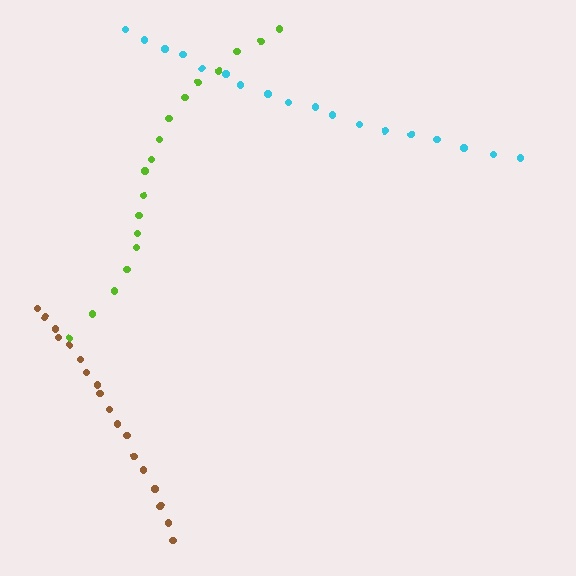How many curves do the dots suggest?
There are 3 distinct paths.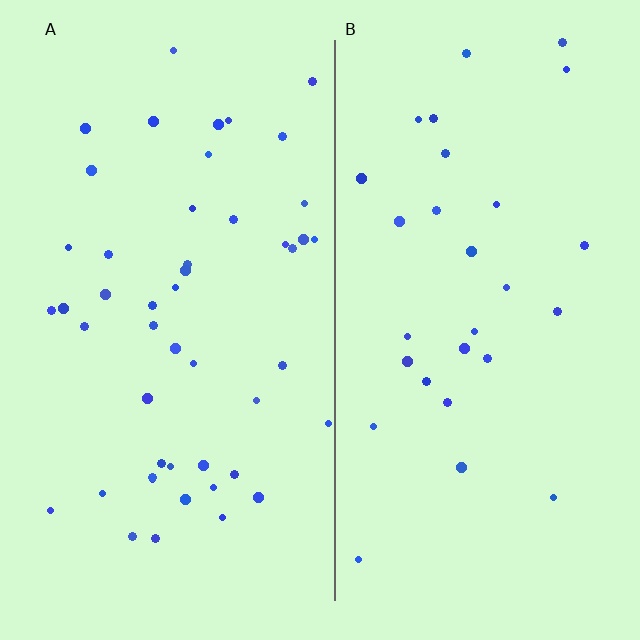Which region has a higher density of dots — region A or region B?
A (the left).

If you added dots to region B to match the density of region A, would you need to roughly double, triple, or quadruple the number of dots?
Approximately double.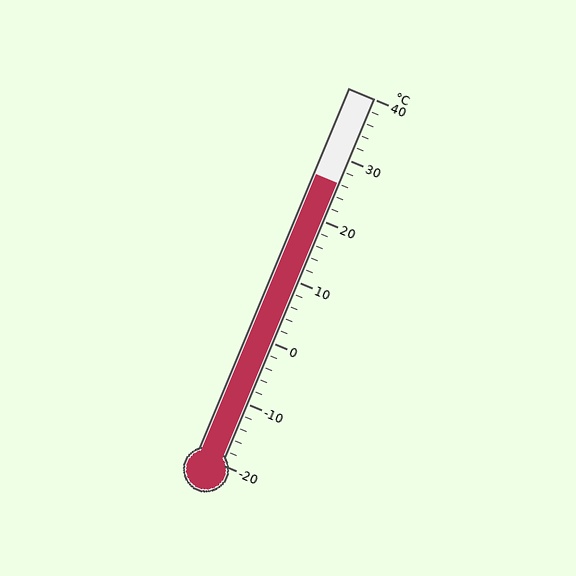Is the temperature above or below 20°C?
The temperature is above 20°C.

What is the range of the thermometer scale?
The thermometer scale ranges from -20°C to 40°C.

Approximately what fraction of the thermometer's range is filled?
The thermometer is filled to approximately 75% of its range.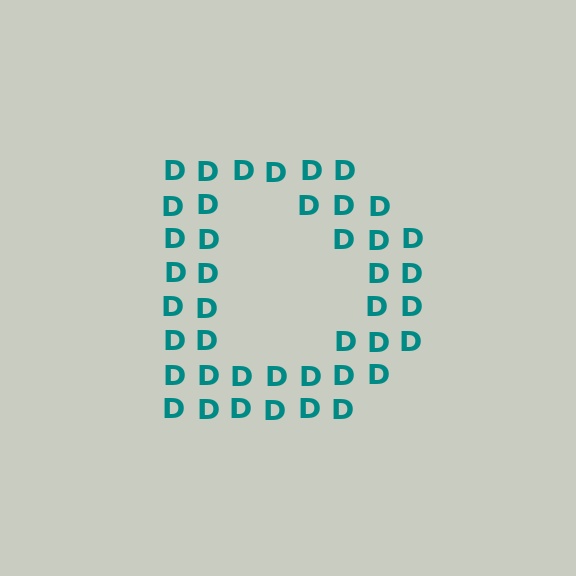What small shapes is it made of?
It is made of small letter D's.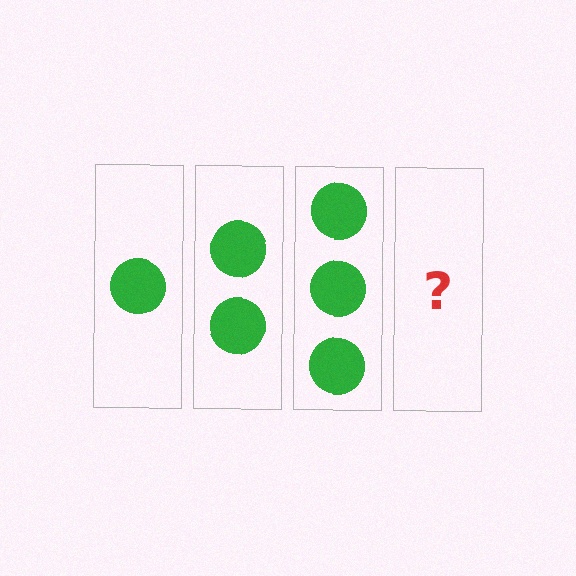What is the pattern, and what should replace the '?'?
The pattern is that each step adds one more circle. The '?' should be 4 circles.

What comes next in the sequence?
The next element should be 4 circles.